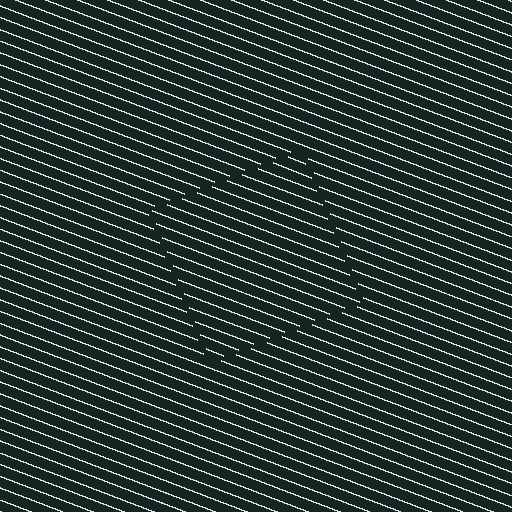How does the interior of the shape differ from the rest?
The interior of the shape contains the same grating, shifted by half a period — the contour is defined by the phase discontinuity where line-ends from the inner and outer gratings abut.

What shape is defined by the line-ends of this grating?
An illusory square. The interior of the shape contains the same grating, shifted by half a period — the contour is defined by the phase discontinuity where line-ends from the inner and outer gratings abut.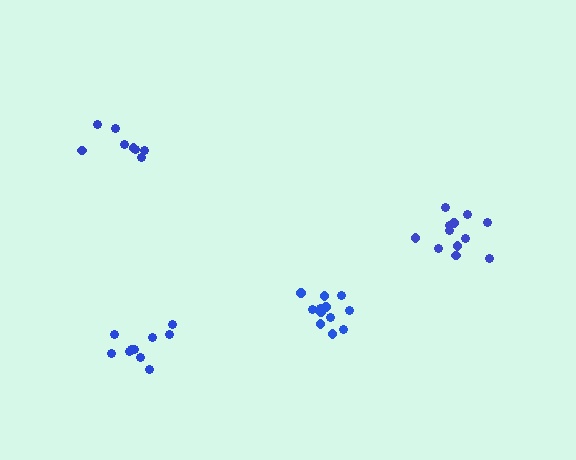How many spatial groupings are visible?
There are 4 spatial groupings.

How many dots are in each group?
Group 1: 12 dots, Group 2: 10 dots, Group 3: 8 dots, Group 4: 12 dots (42 total).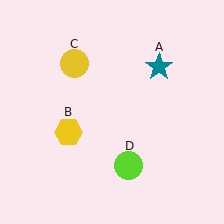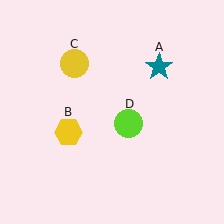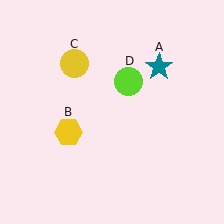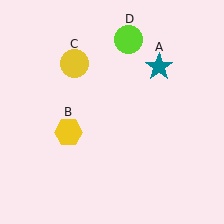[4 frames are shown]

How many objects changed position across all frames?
1 object changed position: lime circle (object D).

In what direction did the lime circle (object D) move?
The lime circle (object D) moved up.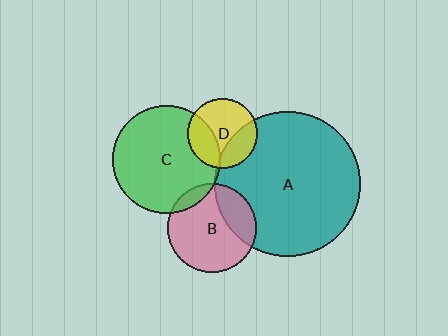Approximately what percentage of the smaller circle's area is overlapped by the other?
Approximately 10%.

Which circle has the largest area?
Circle A (teal).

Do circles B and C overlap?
Yes.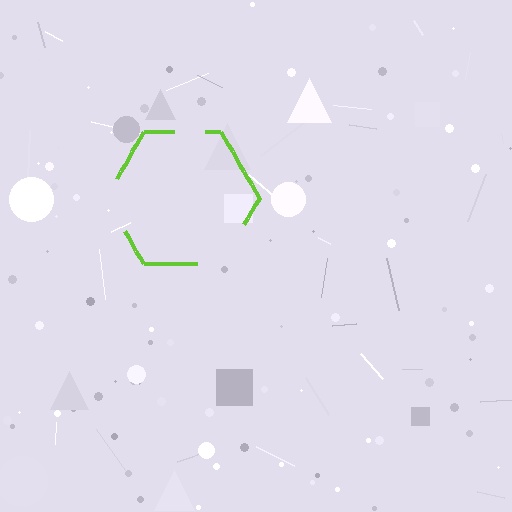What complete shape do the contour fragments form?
The contour fragments form a hexagon.